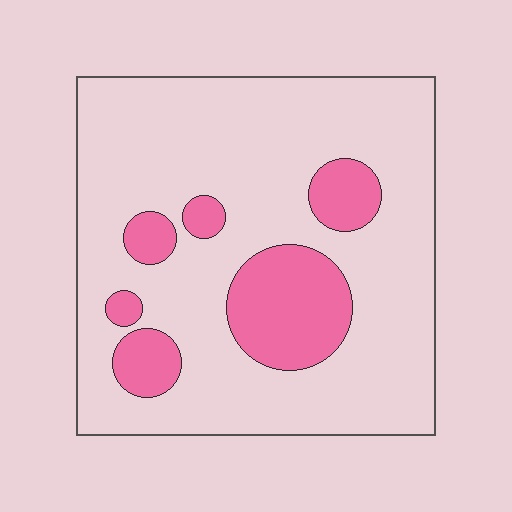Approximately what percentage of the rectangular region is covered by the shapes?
Approximately 20%.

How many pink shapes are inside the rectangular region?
6.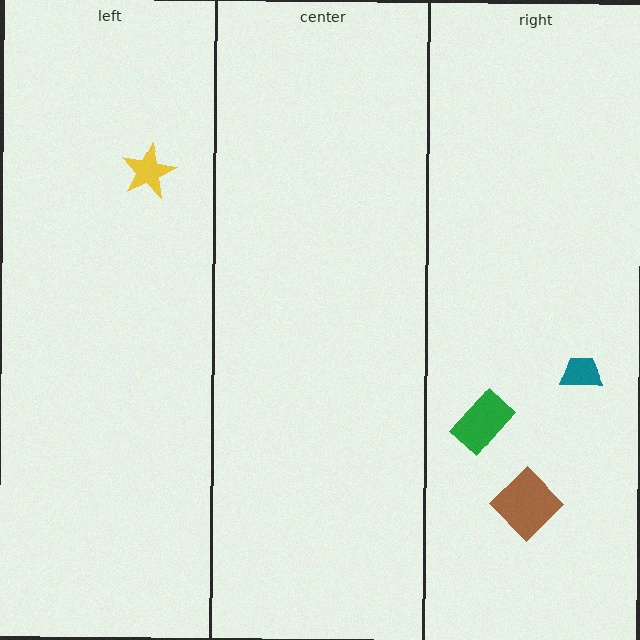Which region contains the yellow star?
The left region.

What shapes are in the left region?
The yellow star.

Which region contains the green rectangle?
The right region.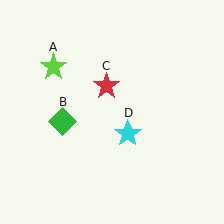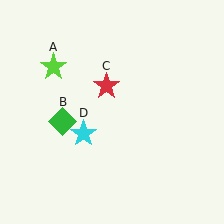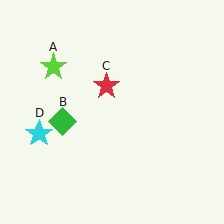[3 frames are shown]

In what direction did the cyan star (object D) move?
The cyan star (object D) moved left.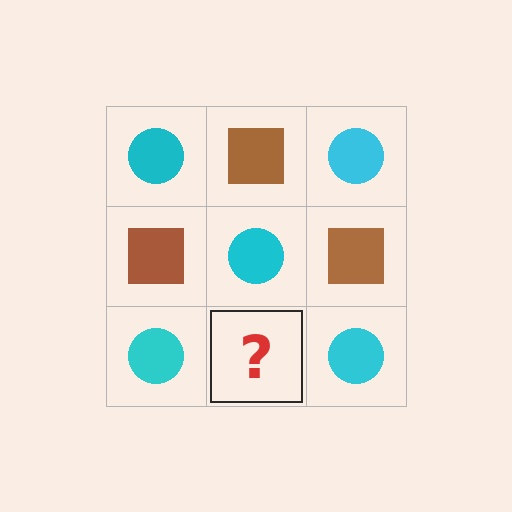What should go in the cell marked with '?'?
The missing cell should contain a brown square.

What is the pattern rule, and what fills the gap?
The rule is that it alternates cyan circle and brown square in a checkerboard pattern. The gap should be filled with a brown square.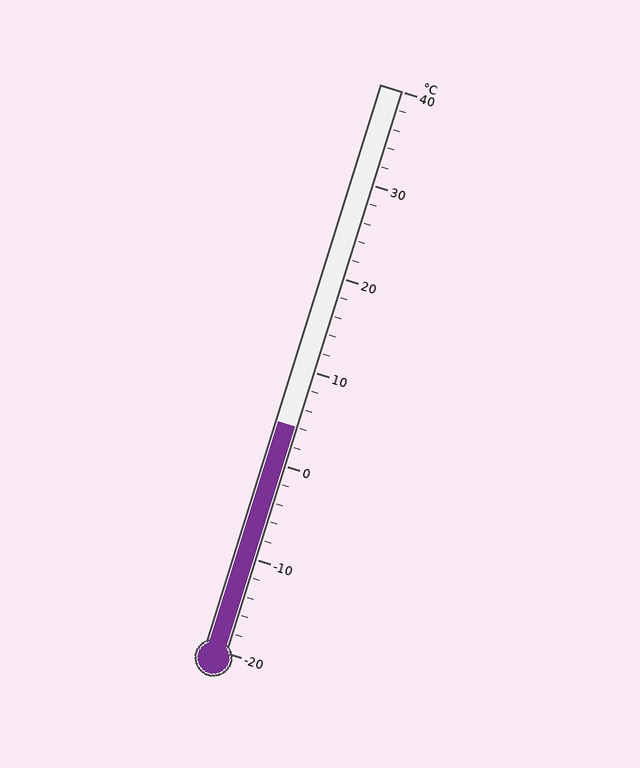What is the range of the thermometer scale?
The thermometer scale ranges from -20°C to 40°C.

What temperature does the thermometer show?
The thermometer shows approximately 4°C.